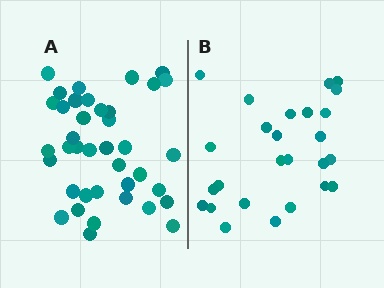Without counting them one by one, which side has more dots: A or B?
Region A (the left region) has more dots.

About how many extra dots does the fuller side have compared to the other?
Region A has approximately 15 more dots than region B.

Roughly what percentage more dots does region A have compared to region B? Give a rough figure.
About 50% more.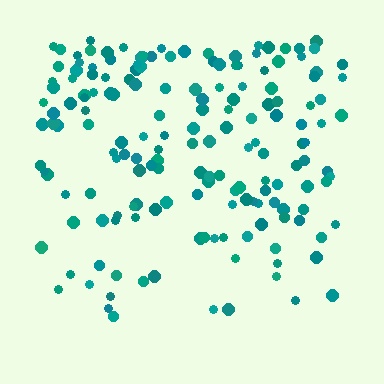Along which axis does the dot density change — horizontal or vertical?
Vertical.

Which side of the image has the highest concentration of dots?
The top.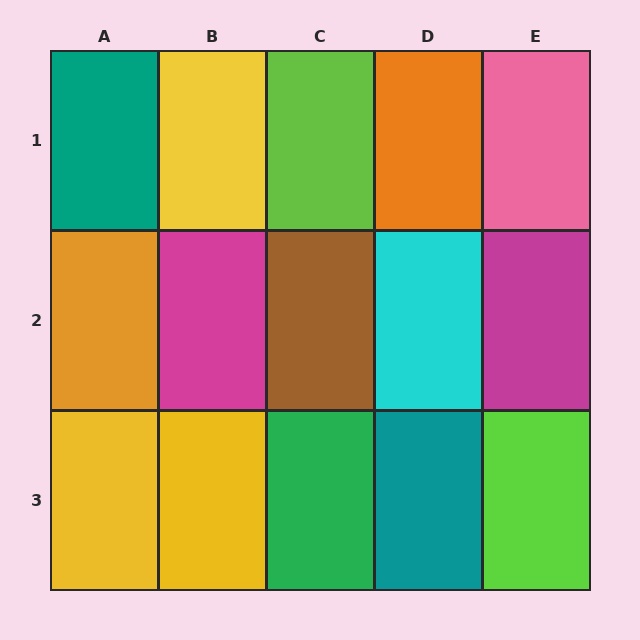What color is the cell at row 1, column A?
Teal.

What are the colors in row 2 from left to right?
Orange, magenta, brown, cyan, magenta.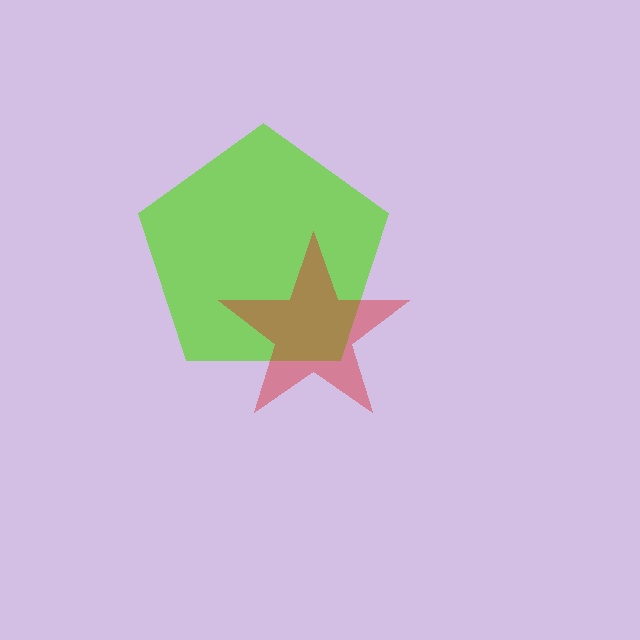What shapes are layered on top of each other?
The layered shapes are: a lime pentagon, a red star.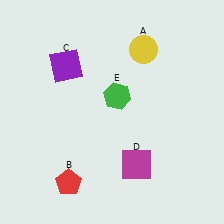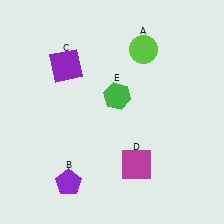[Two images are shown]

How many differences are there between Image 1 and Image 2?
There are 2 differences between the two images.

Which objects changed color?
A changed from yellow to lime. B changed from red to purple.